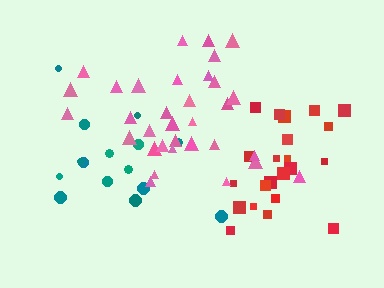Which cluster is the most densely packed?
Red.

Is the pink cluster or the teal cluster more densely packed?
Pink.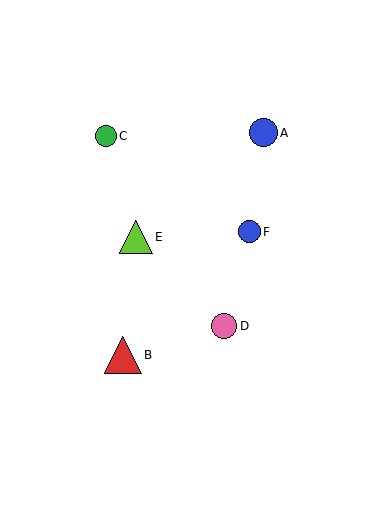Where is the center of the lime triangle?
The center of the lime triangle is at (136, 237).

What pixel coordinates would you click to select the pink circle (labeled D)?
Click at (224, 326) to select the pink circle D.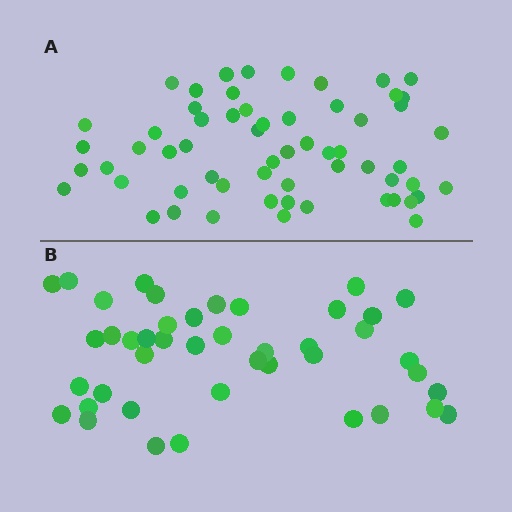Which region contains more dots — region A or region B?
Region A (the top region) has more dots.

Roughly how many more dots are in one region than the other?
Region A has approximately 15 more dots than region B.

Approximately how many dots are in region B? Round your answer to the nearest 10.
About 40 dots. (The exact count is 43, which rounds to 40.)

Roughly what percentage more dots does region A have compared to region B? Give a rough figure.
About 40% more.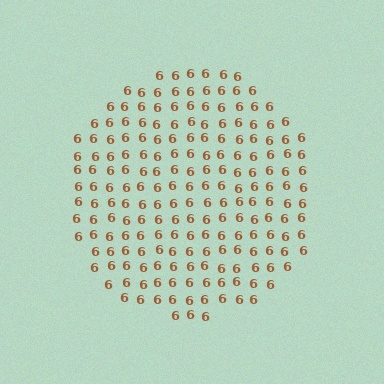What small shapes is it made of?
It is made of small digit 6's.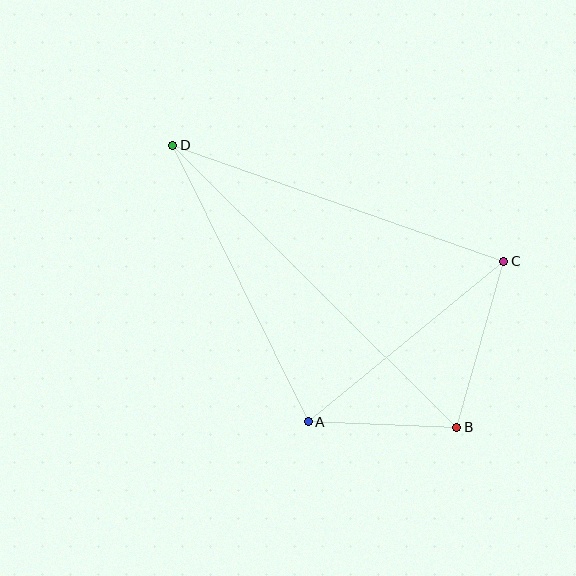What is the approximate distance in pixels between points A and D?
The distance between A and D is approximately 308 pixels.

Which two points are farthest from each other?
Points B and D are farthest from each other.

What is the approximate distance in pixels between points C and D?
The distance between C and D is approximately 351 pixels.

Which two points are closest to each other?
Points A and B are closest to each other.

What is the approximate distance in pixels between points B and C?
The distance between B and C is approximately 172 pixels.